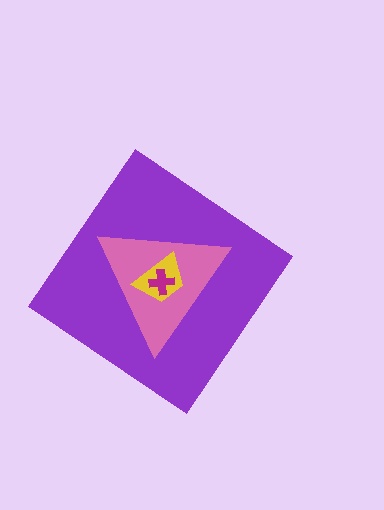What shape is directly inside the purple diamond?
The pink triangle.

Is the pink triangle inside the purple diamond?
Yes.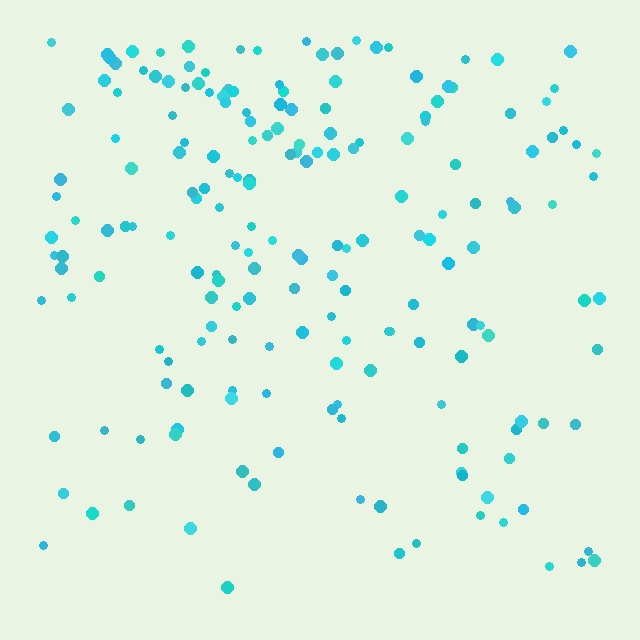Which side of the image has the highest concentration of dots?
The top.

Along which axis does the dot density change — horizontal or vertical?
Vertical.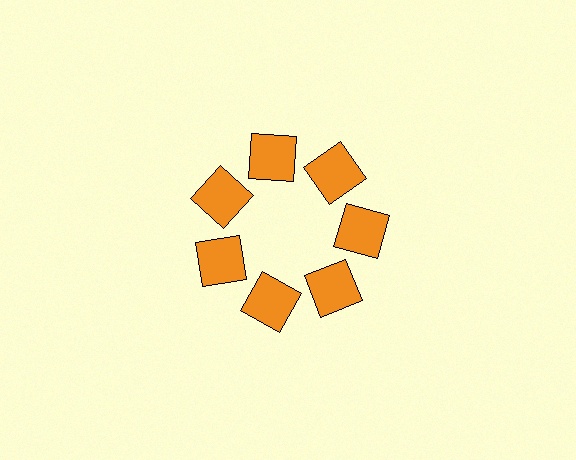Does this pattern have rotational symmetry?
Yes, this pattern has 7-fold rotational symmetry. It looks the same after rotating 51 degrees around the center.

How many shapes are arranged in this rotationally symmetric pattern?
There are 7 shapes, arranged in 7 groups of 1.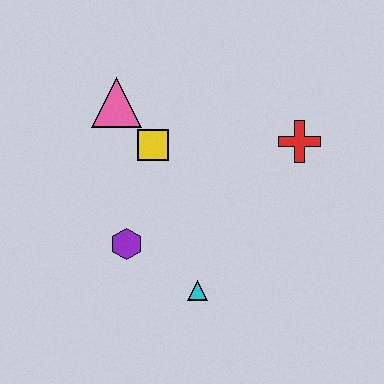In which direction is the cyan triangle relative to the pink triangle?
The cyan triangle is below the pink triangle.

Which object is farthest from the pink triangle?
The cyan triangle is farthest from the pink triangle.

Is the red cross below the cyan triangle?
No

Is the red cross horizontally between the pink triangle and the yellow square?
No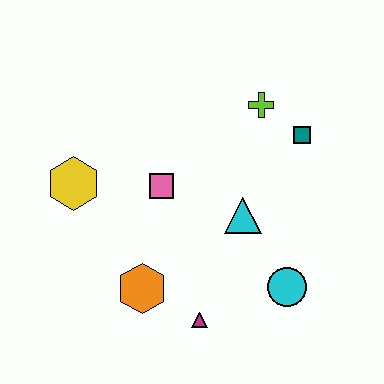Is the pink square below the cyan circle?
No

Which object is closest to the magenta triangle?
The orange hexagon is closest to the magenta triangle.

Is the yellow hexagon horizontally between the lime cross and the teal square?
No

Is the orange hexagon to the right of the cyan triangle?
No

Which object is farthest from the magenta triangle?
The lime cross is farthest from the magenta triangle.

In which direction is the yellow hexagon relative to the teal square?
The yellow hexagon is to the left of the teal square.